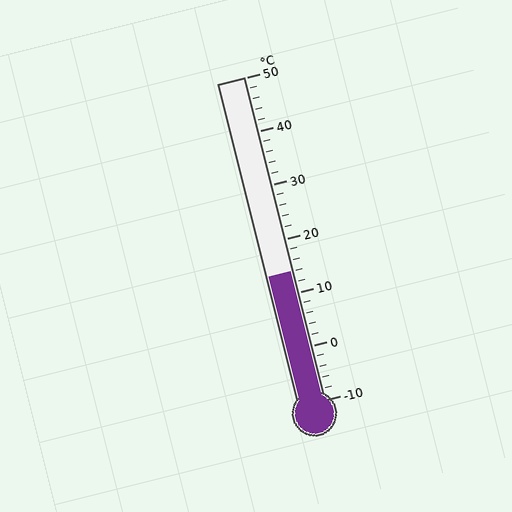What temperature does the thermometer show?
The thermometer shows approximately 14°C.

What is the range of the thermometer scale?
The thermometer scale ranges from -10°C to 50°C.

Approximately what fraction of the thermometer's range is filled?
The thermometer is filled to approximately 40% of its range.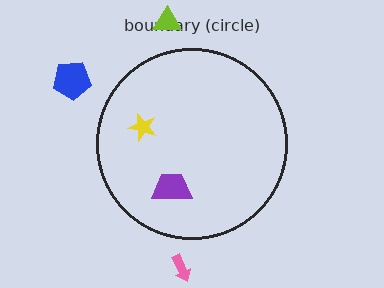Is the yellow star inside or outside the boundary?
Inside.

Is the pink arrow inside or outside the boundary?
Outside.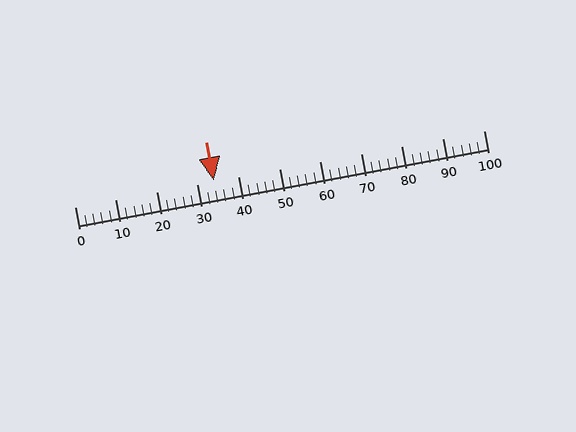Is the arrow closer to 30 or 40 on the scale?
The arrow is closer to 30.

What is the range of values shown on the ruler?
The ruler shows values from 0 to 100.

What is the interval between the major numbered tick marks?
The major tick marks are spaced 10 units apart.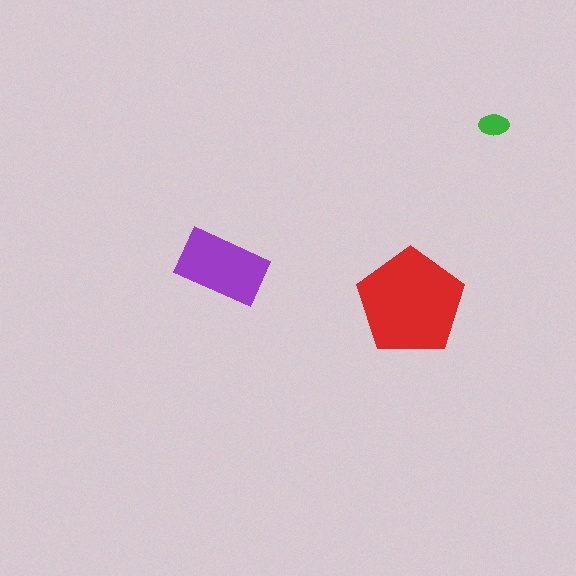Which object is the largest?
The red pentagon.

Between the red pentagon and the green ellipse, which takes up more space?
The red pentagon.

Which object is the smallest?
The green ellipse.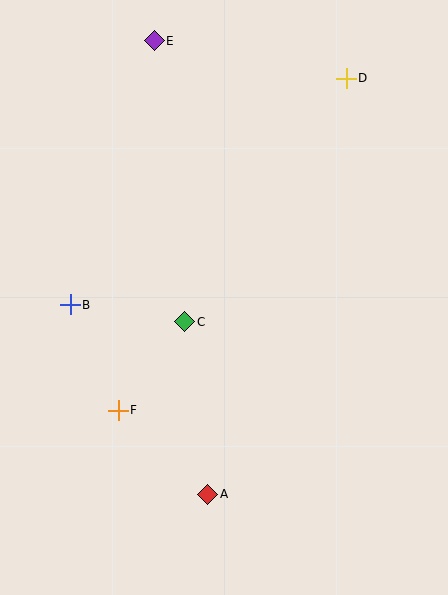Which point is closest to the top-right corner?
Point D is closest to the top-right corner.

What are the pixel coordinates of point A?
Point A is at (208, 494).